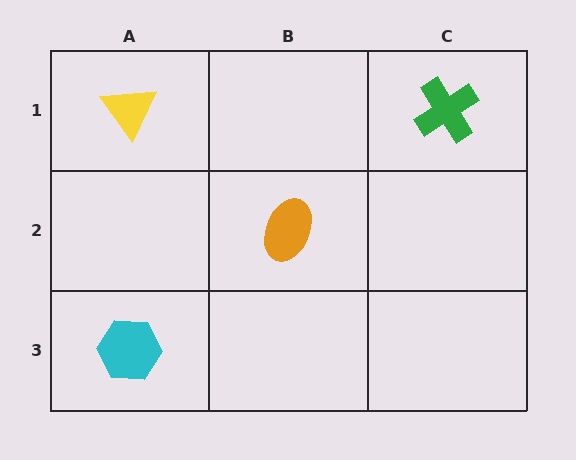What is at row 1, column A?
A yellow triangle.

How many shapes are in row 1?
2 shapes.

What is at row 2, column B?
An orange ellipse.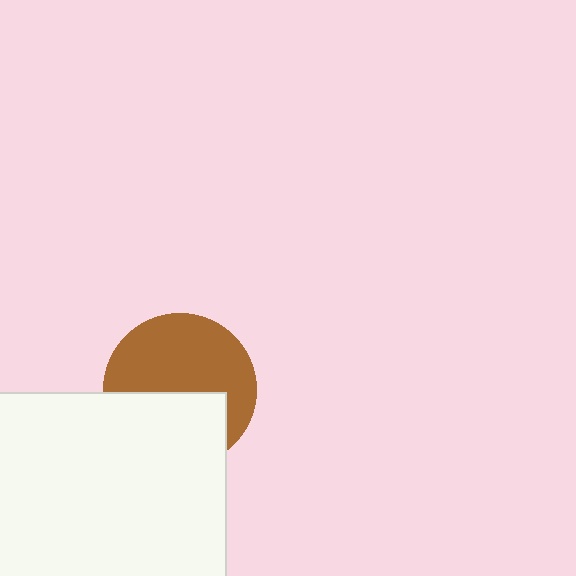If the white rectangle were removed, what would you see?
You would see the complete brown circle.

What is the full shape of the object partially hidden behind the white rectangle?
The partially hidden object is a brown circle.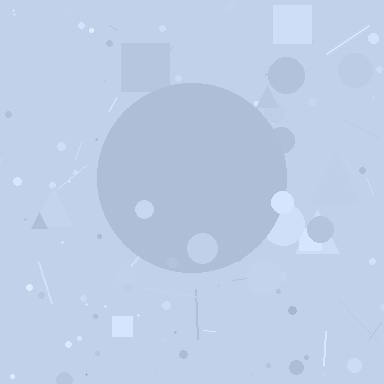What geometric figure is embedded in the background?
A circle is embedded in the background.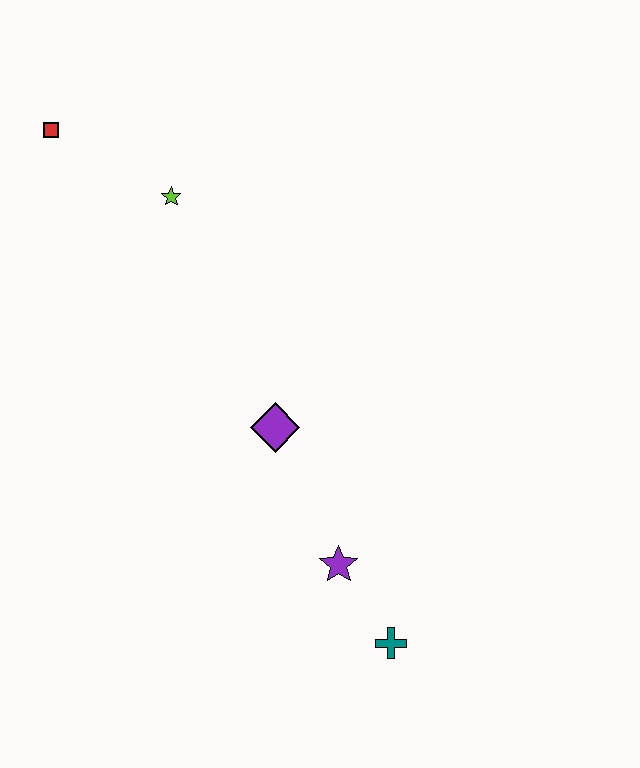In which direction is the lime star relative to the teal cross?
The lime star is above the teal cross.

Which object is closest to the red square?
The lime star is closest to the red square.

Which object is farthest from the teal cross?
The red square is farthest from the teal cross.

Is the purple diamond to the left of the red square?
No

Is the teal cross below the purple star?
Yes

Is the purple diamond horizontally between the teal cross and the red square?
Yes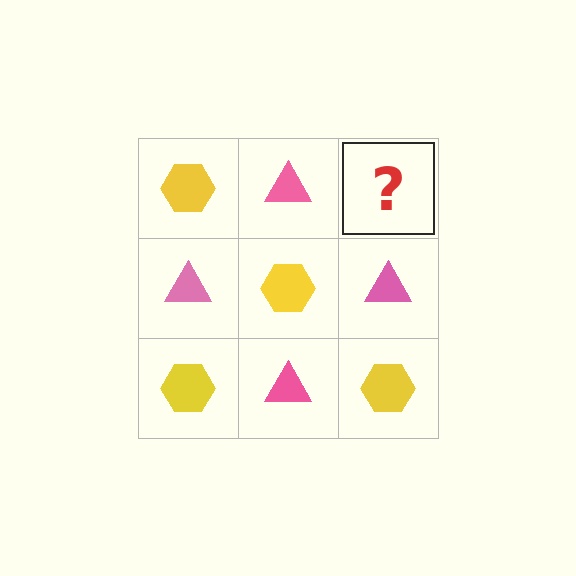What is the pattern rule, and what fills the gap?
The rule is that it alternates yellow hexagon and pink triangle in a checkerboard pattern. The gap should be filled with a yellow hexagon.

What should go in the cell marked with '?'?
The missing cell should contain a yellow hexagon.